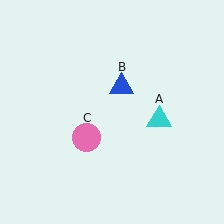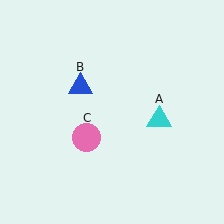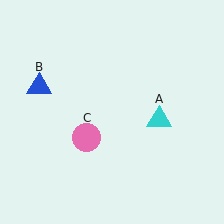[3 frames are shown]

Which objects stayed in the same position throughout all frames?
Cyan triangle (object A) and pink circle (object C) remained stationary.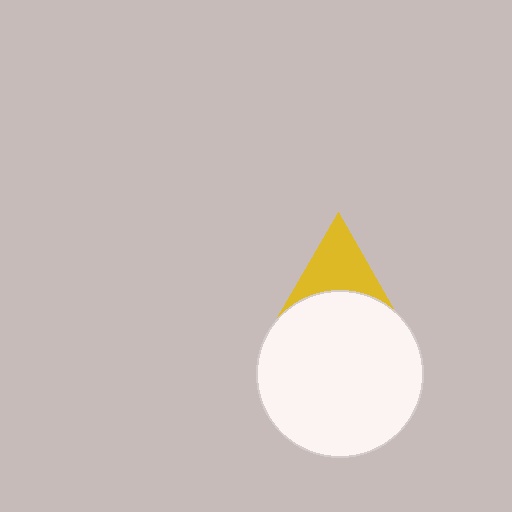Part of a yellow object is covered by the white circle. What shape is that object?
It is a triangle.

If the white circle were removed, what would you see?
You would see the complete yellow triangle.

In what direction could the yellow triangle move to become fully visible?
The yellow triangle could move up. That would shift it out from behind the white circle entirely.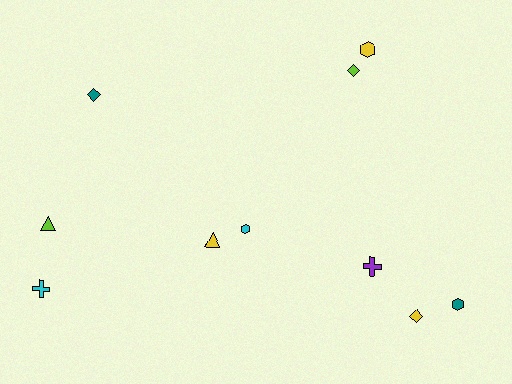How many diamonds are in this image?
There are 3 diamonds.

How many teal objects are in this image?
There are 2 teal objects.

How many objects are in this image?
There are 10 objects.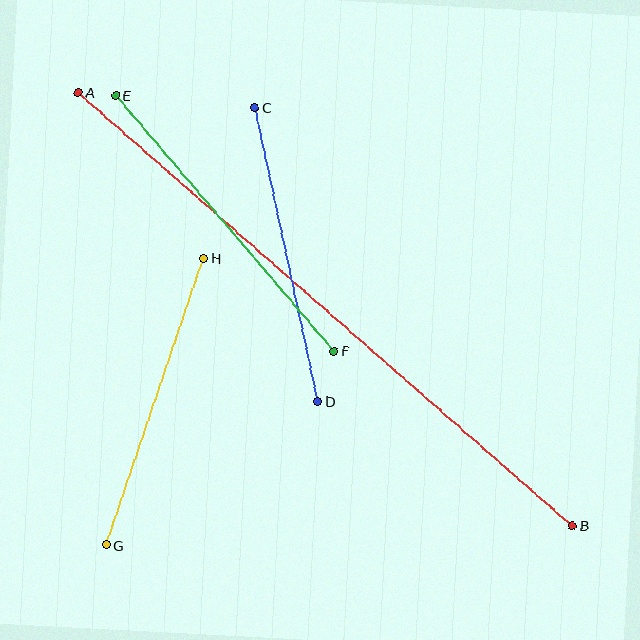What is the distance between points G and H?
The distance is approximately 303 pixels.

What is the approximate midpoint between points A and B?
The midpoint is at approximately (325, 309) pixels.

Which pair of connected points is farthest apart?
Points A and B are farthest apart.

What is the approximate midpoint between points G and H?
The midpoint is at approximately (155, 402) pixels.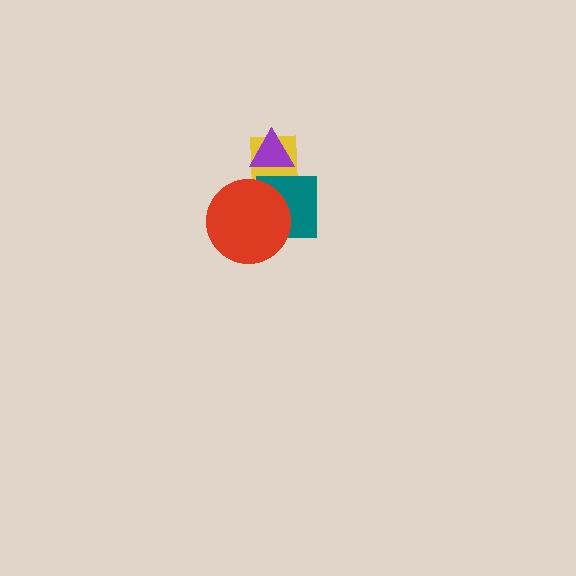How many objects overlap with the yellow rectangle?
3 objects overlap with the yellow rectangle.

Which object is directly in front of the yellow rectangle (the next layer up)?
The purple triangle is directly in front of the yellow rectangle.